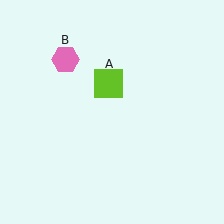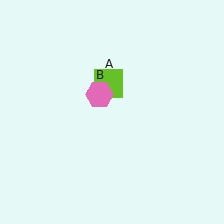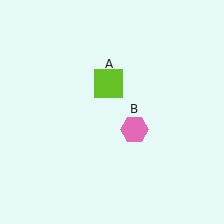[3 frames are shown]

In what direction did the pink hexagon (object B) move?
The pink hexagon (object B) moved down and to the right.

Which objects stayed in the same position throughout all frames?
Lime square (object A) remained stationary.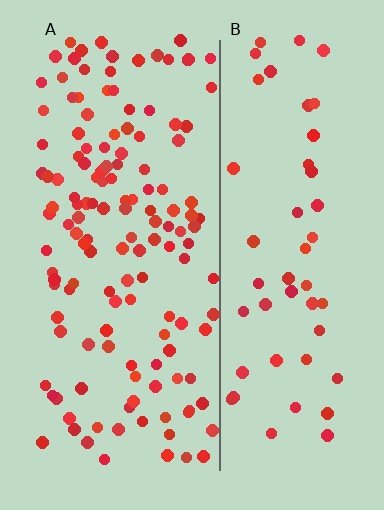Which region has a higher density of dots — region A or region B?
A (the left).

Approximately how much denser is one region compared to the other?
Approximately 2.6× — region A over region B.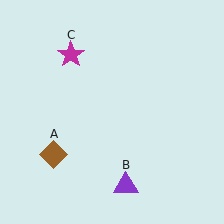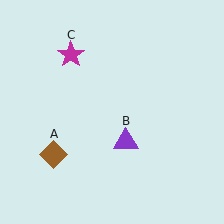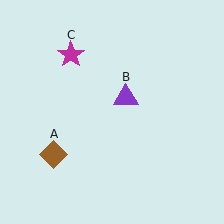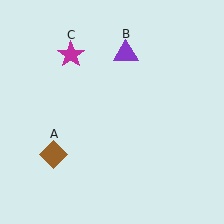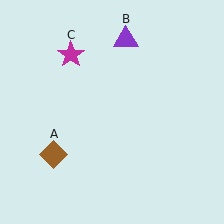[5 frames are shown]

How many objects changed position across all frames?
1 object changed position: purple triangle (object B).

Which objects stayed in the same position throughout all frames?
Brown diamond (object A) and magenta star (object C) remained stationary.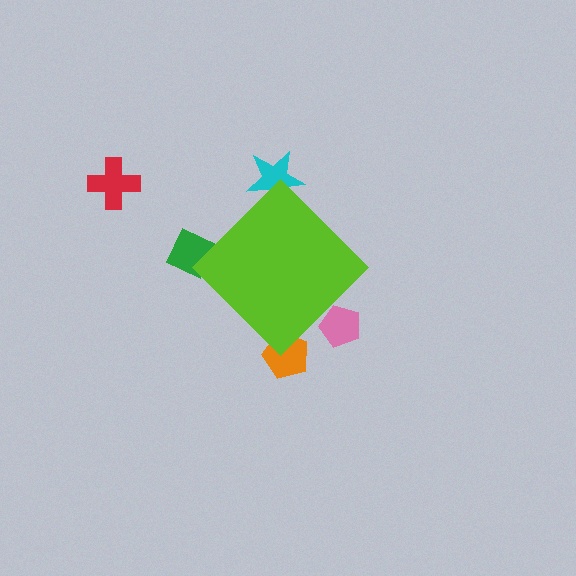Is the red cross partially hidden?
No, the red cross is fully visible.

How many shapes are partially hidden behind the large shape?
4 shapes are partially hidden.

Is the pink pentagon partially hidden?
Yes, the pink pentagon is partially hidden behind the lime diamond.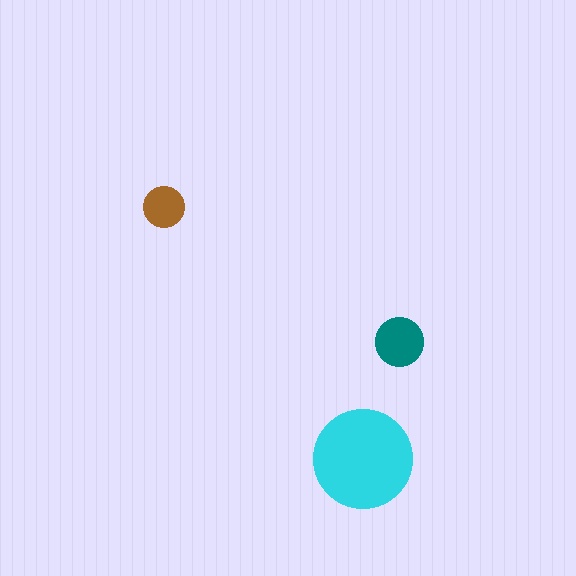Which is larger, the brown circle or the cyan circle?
The cyan one.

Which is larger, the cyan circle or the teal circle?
The cyan one.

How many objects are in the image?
There are 3 objects in the image.